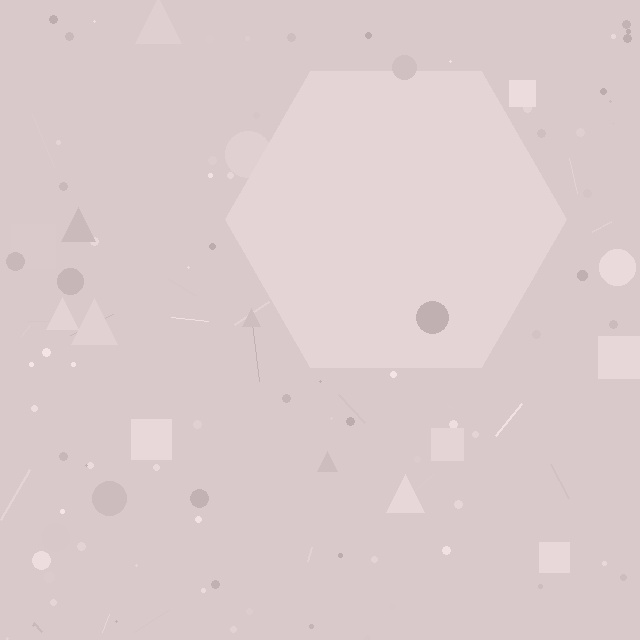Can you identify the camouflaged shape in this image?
The camouflaged shape is a hexagon.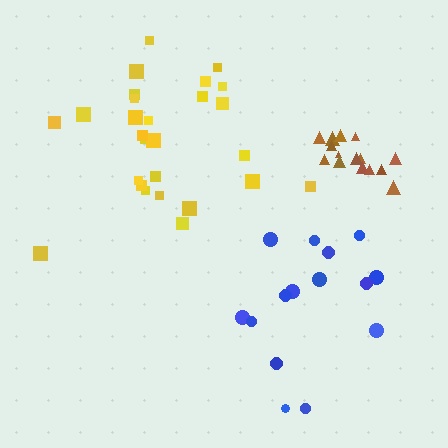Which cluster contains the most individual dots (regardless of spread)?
Yellow (27).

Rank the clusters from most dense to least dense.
brown, yellow, blue.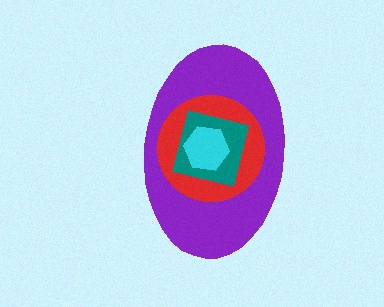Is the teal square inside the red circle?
Yes.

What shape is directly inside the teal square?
The cyan hexagon.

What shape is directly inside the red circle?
The teal square.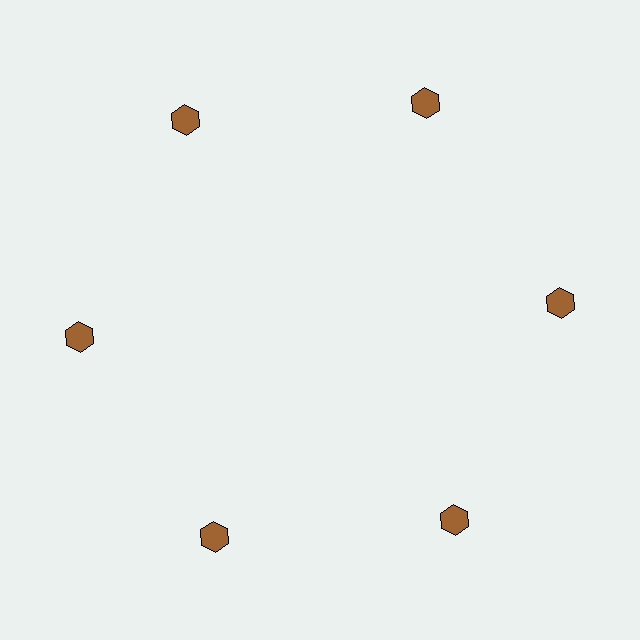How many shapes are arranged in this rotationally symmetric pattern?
There are 6 shapes, arranged in 6 groups of 1.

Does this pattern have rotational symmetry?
Yes, this pattern has 6-fold rotational symmetry. It looks the same after rotating 60 degrees around the center.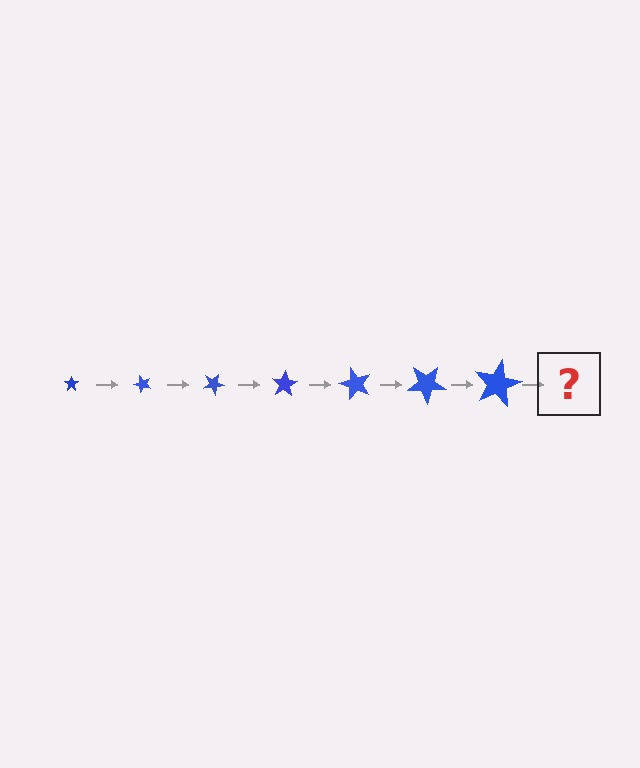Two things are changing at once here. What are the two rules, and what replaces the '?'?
The two rules are that the star grows larger each step and it rotates 50 degrees each step. The '?' should be a star, larger than the previous one and rotated 350 degrees from the start.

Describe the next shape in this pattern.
It should be a star, larger than the previous one and rotated 350 degrees from the start.